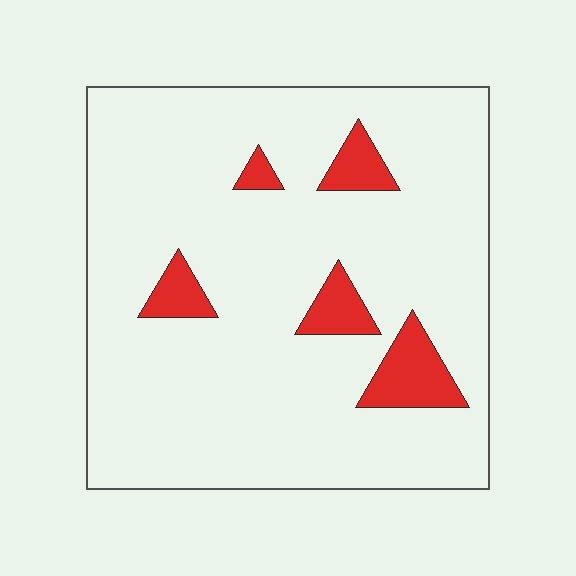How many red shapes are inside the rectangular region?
5.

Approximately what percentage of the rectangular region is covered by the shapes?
Approximately 10%.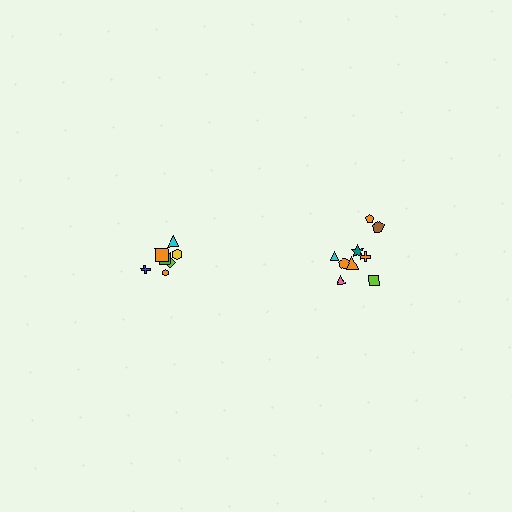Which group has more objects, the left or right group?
The right group.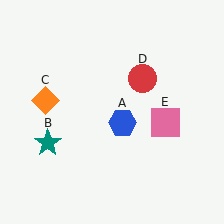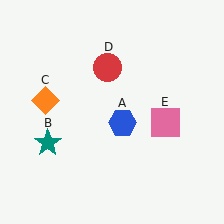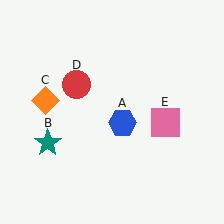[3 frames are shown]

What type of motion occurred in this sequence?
The red circle (object D) rotated counterclockwise around the center of the scene.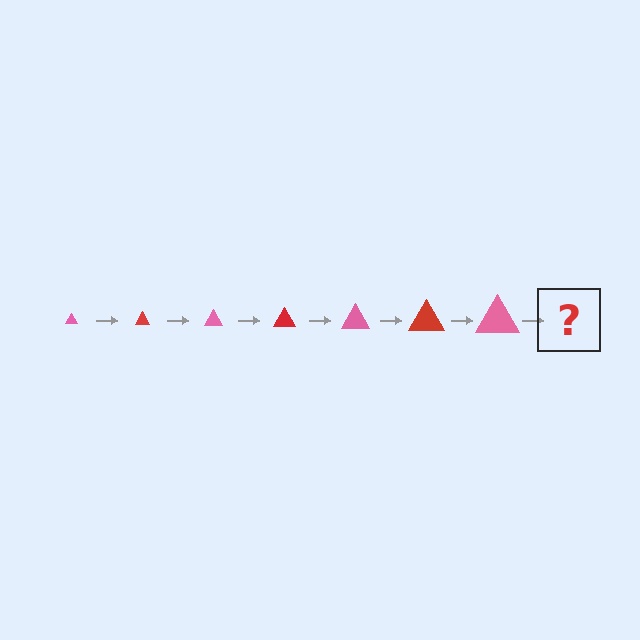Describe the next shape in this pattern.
It should be a red triangle, larger than the previous one.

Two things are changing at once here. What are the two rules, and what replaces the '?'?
The two rules are that the triangle grows larger each step and the color cycles through pink and red. The '?' should be a red triangle, larger than the previous one.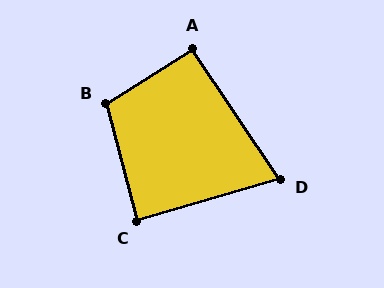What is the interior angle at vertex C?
Approximately 88 degrees (approximately right).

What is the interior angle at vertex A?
Approximately 92 degrees (approximately right).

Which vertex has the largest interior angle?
B, at approximately 108 degrees.